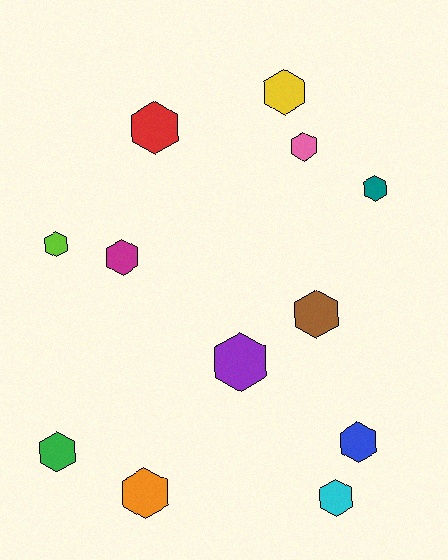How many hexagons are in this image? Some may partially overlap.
There are 12 hexagons.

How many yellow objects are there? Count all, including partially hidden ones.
There is 1 yellow object.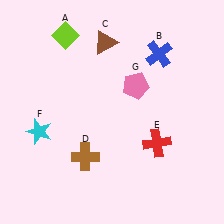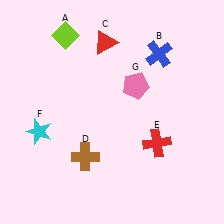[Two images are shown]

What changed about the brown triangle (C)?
In Image 1, C is brown. In Image 2, it changed to red.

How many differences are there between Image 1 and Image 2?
There is 1 difference between the two images.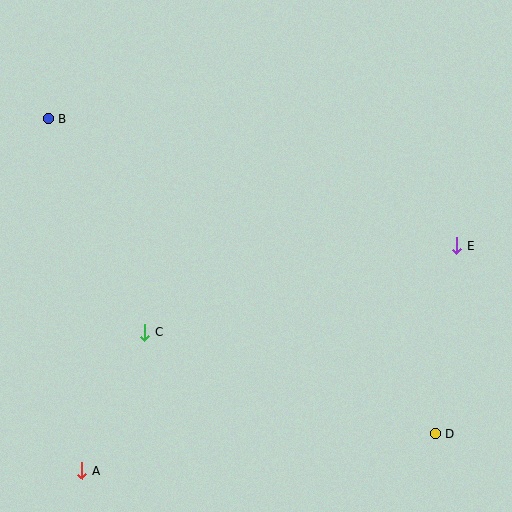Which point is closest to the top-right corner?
Point E is closest to the top-right corner.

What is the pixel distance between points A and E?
The distance between A and E is 437 pixels.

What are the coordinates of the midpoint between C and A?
The midpoint between C and A is at (113, 402).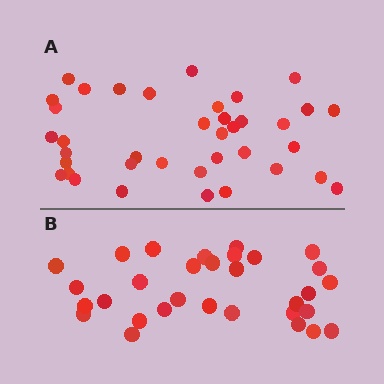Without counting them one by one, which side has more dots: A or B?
Region A (the top region) has more dots.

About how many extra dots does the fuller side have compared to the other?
Region A has roughly 8 or so more dots than region B.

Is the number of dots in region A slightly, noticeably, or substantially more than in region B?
Region A has only slightly more — the two regions are fairly close. The ratio is roughly 1.2 to 1.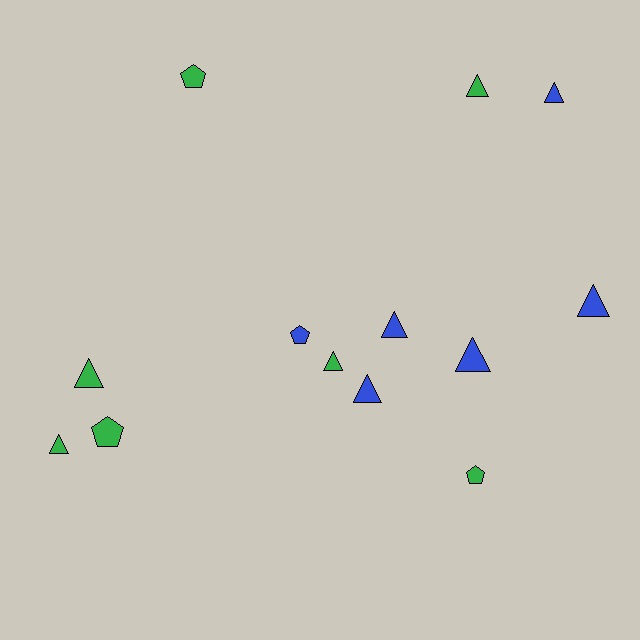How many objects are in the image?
There are 13 objects.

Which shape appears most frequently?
Triangle, with 9 objects.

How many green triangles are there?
There are 4 green triangles.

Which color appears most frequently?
Green, with 7 objects.